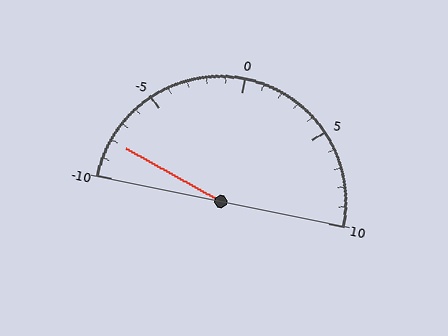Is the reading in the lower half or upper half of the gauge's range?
The reading is in the lower half of the range (-10 to 10).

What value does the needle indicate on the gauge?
The needle indicates approximately -8.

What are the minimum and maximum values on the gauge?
The gauge ranges from -10 to 10.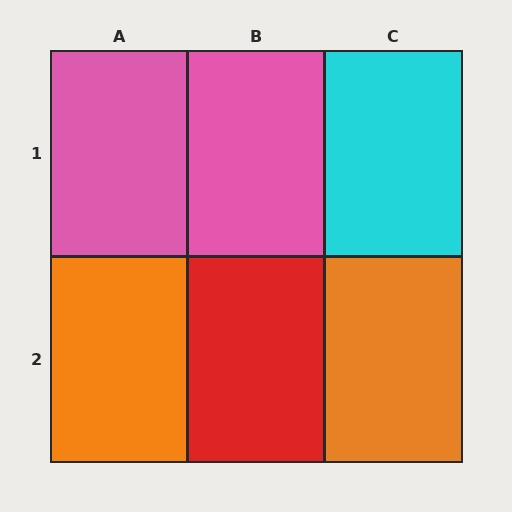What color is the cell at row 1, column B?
Pink.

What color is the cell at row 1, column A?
Pink.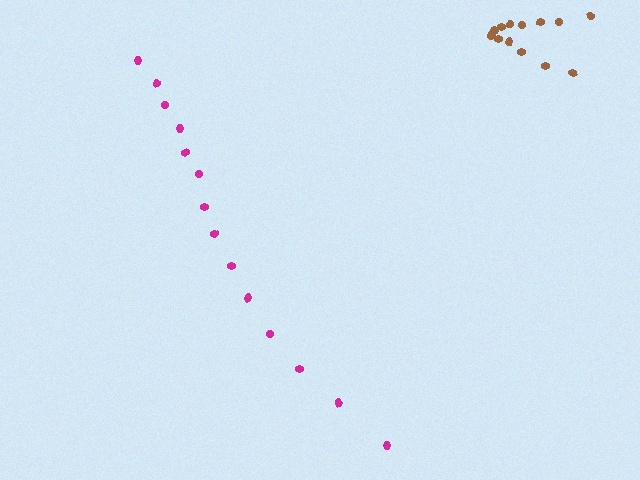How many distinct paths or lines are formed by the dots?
There are 2 distinct paths.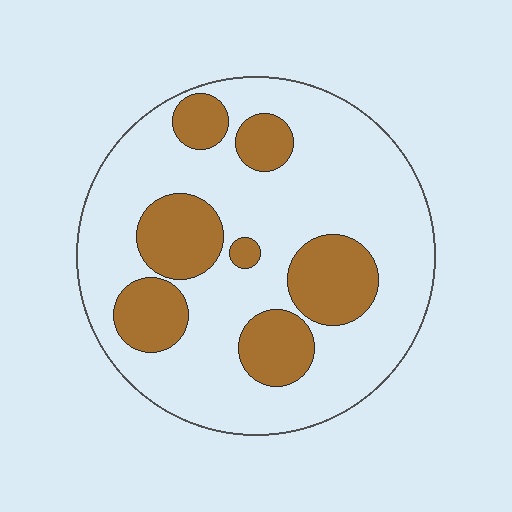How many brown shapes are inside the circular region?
7.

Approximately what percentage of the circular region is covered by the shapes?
Approximately 25%.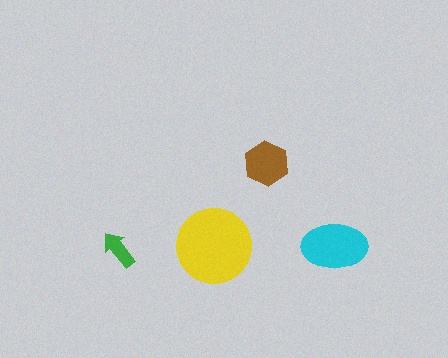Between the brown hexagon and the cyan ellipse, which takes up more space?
The cyan ellipse.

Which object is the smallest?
The green arrow.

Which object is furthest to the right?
The cyan ellipse is rightmost.